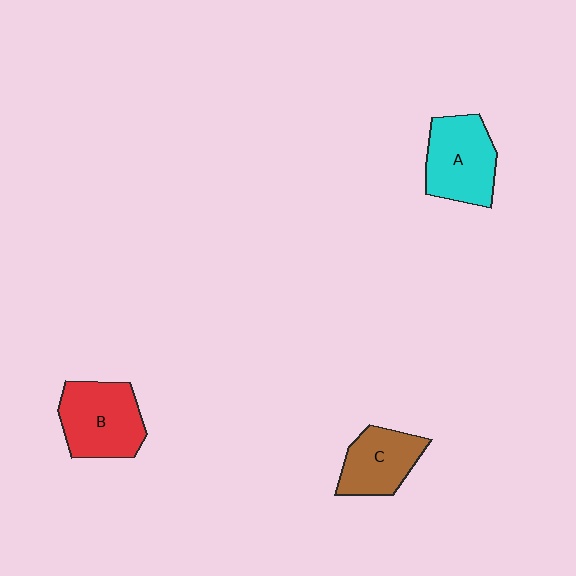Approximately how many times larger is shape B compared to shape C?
Approximately 1.3 times.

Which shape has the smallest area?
Shape C (brown).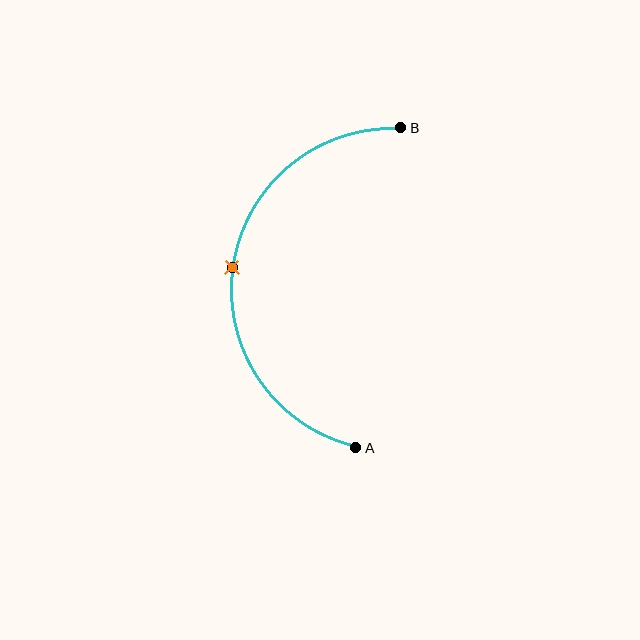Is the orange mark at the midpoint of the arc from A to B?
Yes. The orange mark lies on the arc at equal arc-length from both A and B — it is the arc midpoint.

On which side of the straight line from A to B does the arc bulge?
The arc bulges to the left of the straight line connecting A and B.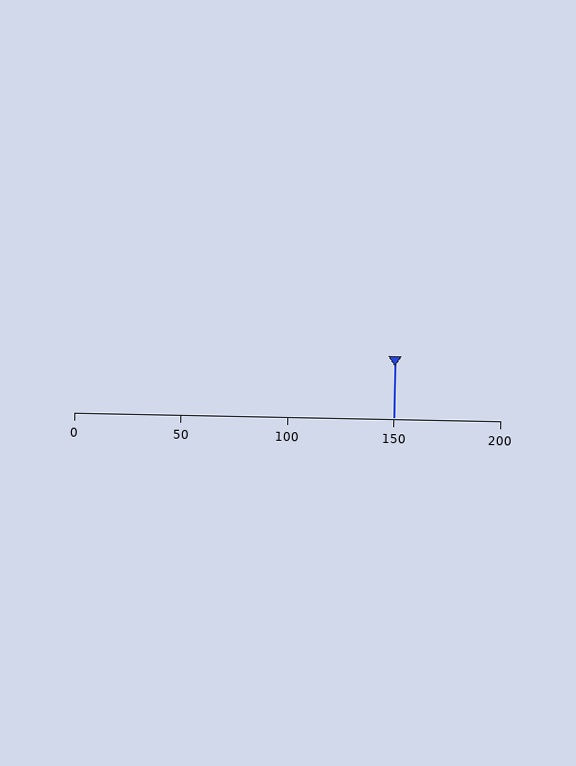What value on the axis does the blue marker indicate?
The marker indicates approximately 150.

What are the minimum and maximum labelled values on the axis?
The axis runs from 0 to 200.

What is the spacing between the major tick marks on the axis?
The major ticks are spaced 50 apart.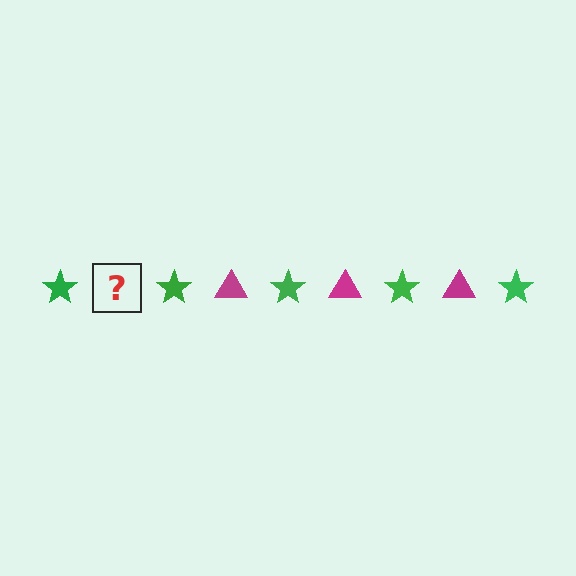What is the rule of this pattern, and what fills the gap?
The rule is that the pattern alternates between green star and magenta triangle. The gap should be filled with a magenta triangle.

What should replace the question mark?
The question mark should be replaced with a magenta triangle.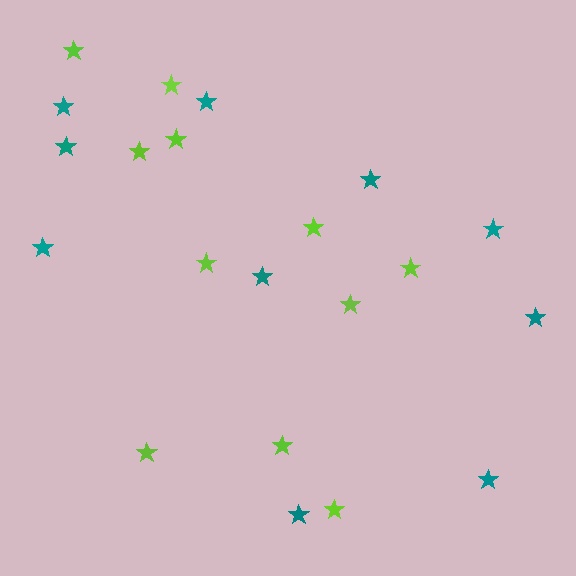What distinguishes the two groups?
There are 2 groups: one group of teal stars (10) and one group of lime stars (11).